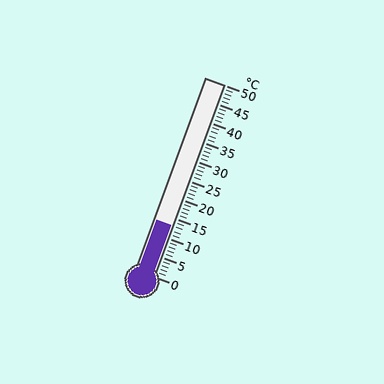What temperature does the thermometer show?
The thermometer shows approximately 13°C.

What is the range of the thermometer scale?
The thermometer scale ranges from 0°C to 50°C.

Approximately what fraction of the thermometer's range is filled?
The thermometer is filled to approximately 25% of its range.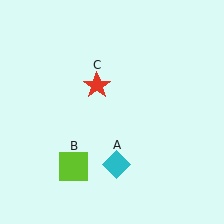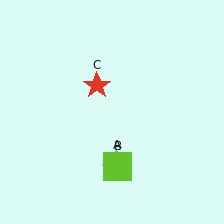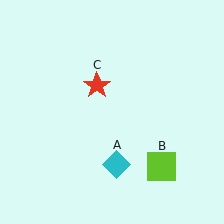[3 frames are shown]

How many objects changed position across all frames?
1 object changed position: lime square (object B).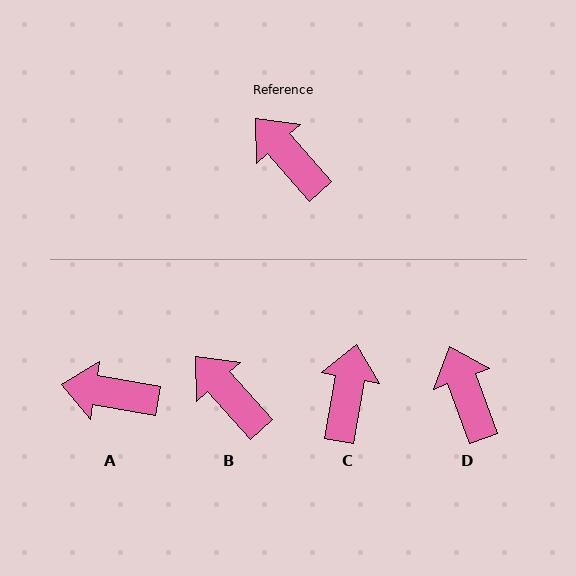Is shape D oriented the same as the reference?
No, it is off by about 22 degrees.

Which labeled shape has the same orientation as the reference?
B.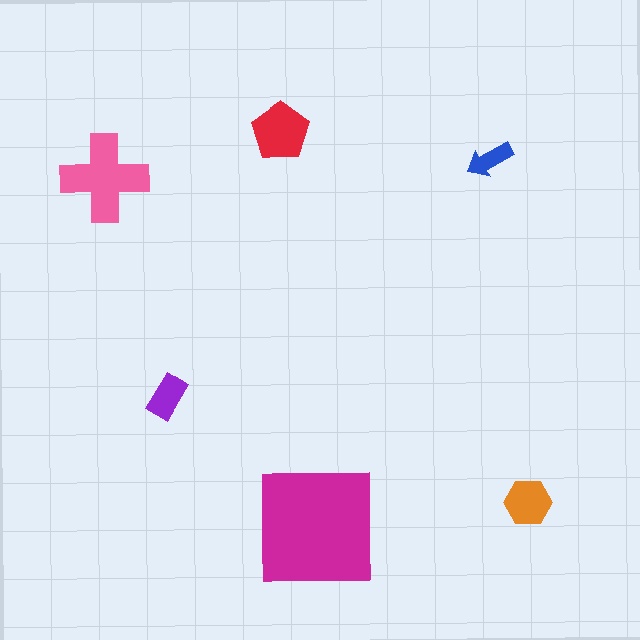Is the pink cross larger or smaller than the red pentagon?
Larger.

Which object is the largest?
The magenta square.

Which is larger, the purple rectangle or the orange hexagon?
The orange hexagon.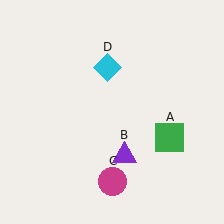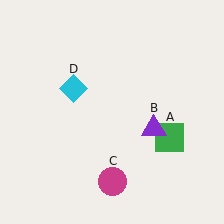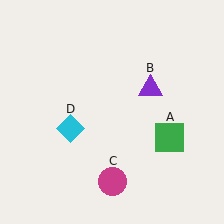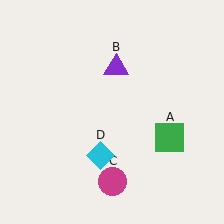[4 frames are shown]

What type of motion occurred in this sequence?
The purple triangle (object B), cyan diamond (object D) rotated counterclockwise around the center of the scene.